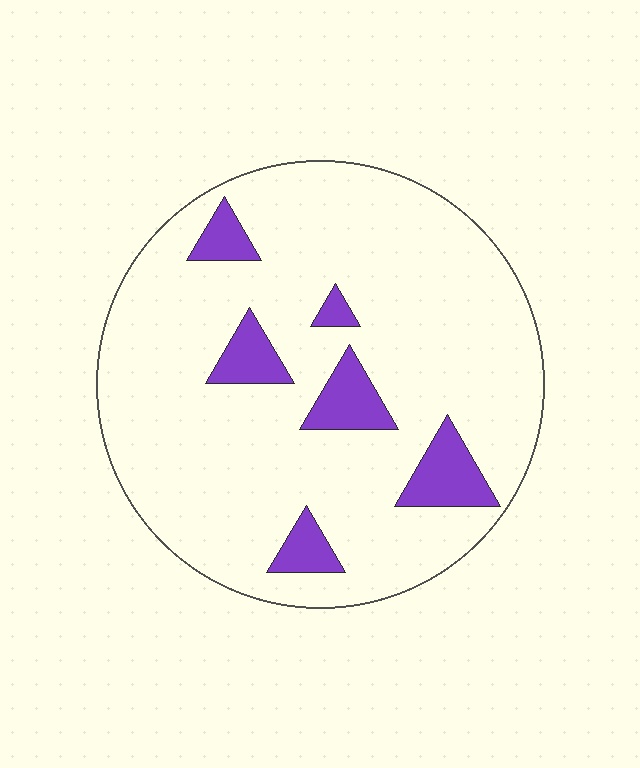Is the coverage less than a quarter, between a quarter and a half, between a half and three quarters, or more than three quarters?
Less than a quarter.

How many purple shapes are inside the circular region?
6.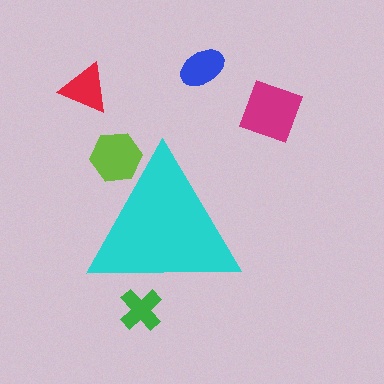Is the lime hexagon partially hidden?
Yes, the lime hexagon is partially hidden behind the cyan triangle.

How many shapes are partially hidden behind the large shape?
2 shapes are partially hidden.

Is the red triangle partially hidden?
No, the red triangle is fully visible.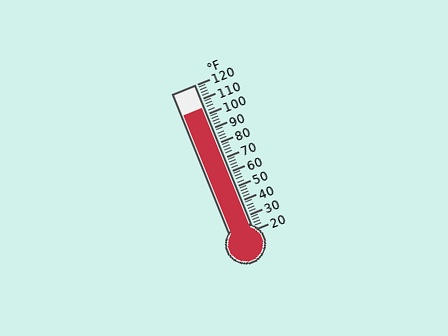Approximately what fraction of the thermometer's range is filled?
The thermometer is filled to approximately 85% of its range.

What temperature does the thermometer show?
The thermometer shows approximately 104°F.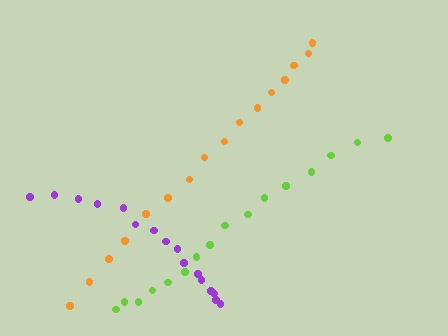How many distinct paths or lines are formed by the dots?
There are 3 distinct paths.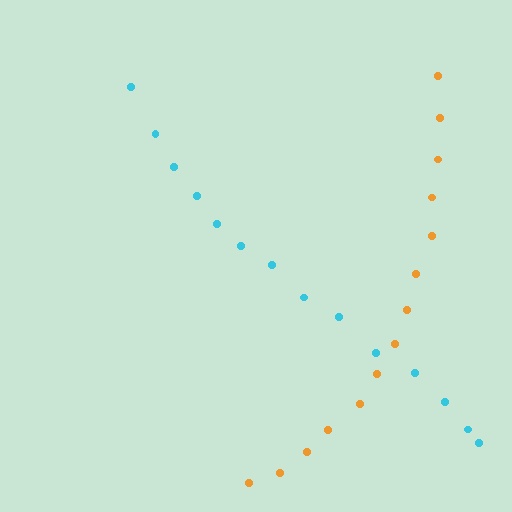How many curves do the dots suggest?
There are 2 distinct paths.